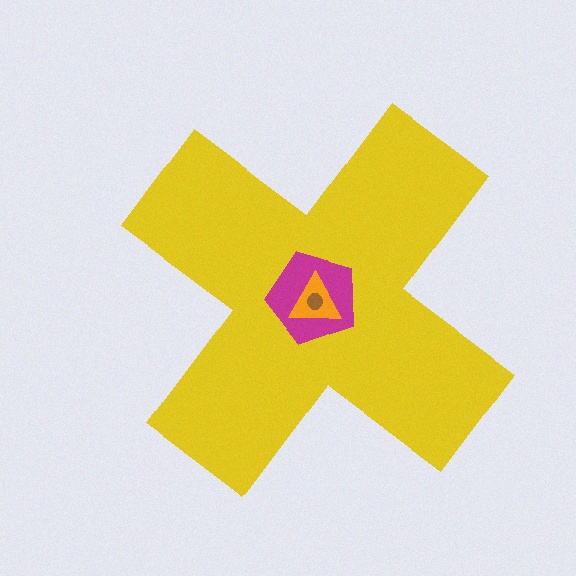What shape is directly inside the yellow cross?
The magenta pentagon.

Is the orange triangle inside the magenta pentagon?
Yes.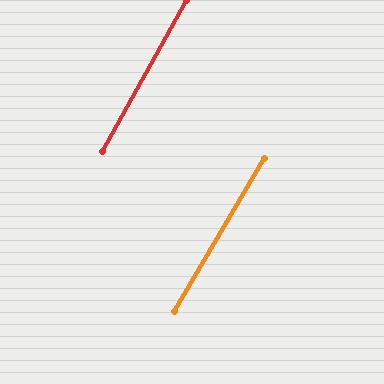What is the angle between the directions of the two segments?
Approximately 2 degrees.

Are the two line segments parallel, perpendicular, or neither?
Parallel — their directions differ by only 1.7°.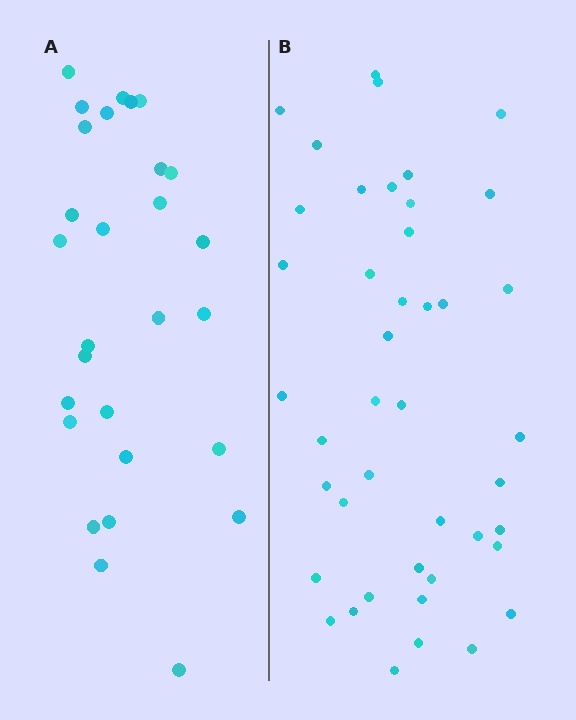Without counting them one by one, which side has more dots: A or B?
Region B (the right region) has more dots.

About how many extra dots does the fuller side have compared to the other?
Region B has approximately 15 more dots than region A.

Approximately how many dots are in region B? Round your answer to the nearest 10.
About 40 dots. (The exact count is 43, which rounds to 40.)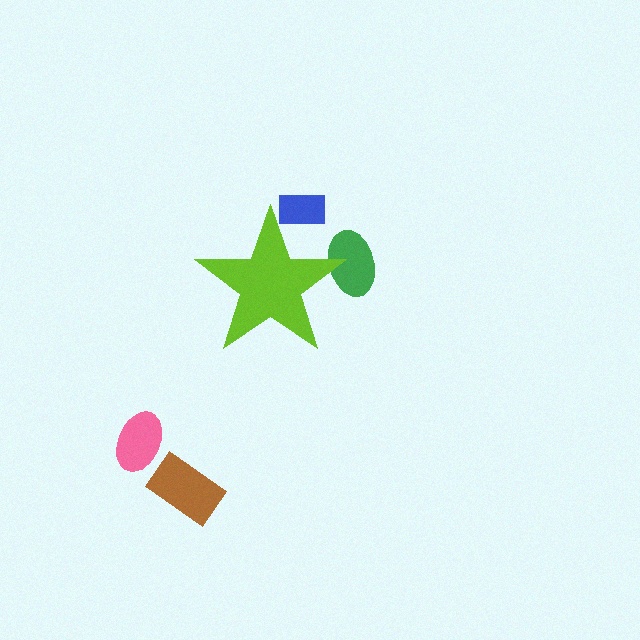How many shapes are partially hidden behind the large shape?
2 shapes are partially hidden.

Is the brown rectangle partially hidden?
No, the brown rectangle is fully visible.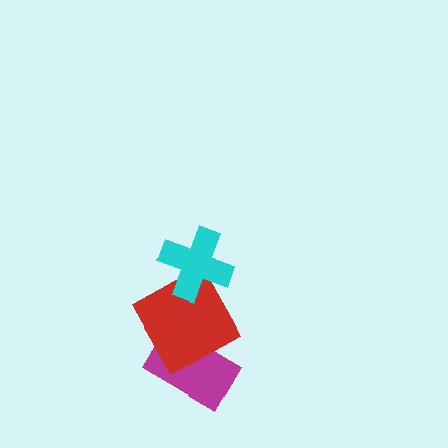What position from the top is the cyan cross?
The cyan cross is 1st from the top.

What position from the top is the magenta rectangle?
The magenta rectangle is 3rd from the top.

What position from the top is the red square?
The red square is 2nd from the top.